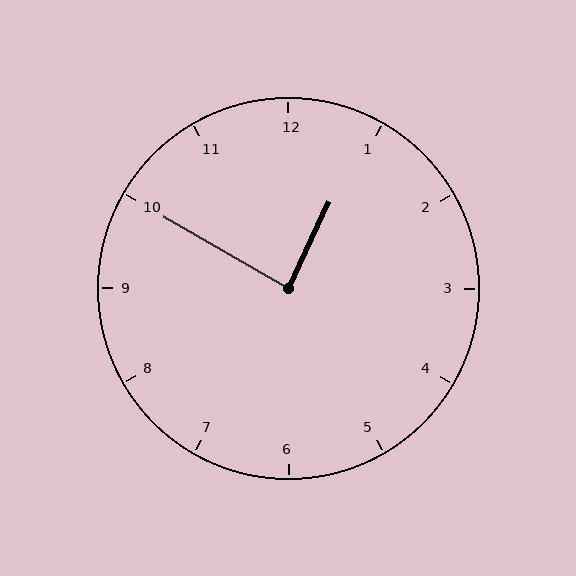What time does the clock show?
12:50.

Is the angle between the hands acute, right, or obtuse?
It is right.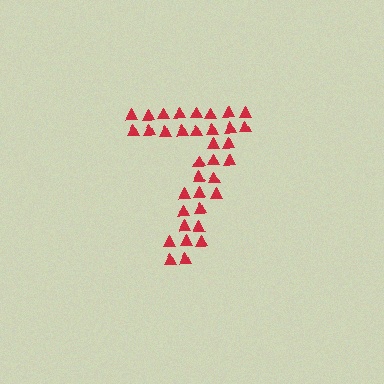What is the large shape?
The large shape is the digit 7.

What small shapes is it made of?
It is made of small triangles.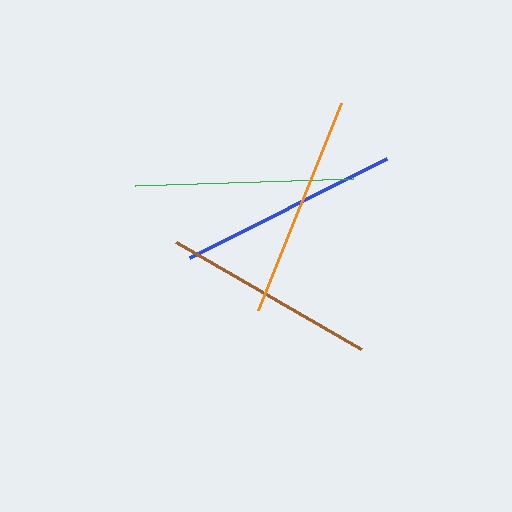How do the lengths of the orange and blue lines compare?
The orange and blue lines are approximately the same length.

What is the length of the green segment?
The green segment is approximately 219 pixels long.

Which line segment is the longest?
The orange line is the longest at approximately 223 pixels.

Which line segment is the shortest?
The brown line is the shortest at approximately 214 pixels.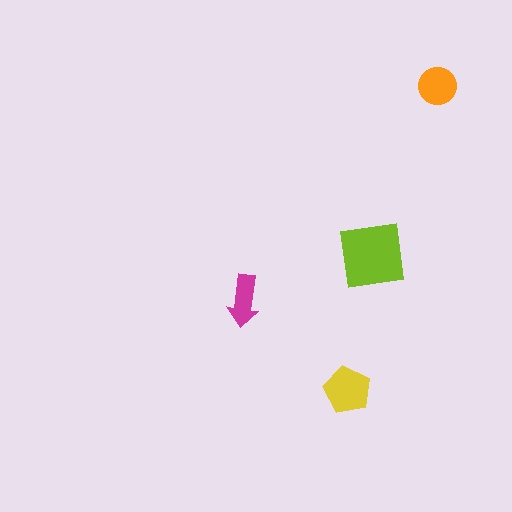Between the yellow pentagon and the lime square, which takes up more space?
The lime square.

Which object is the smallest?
The magenta arrow.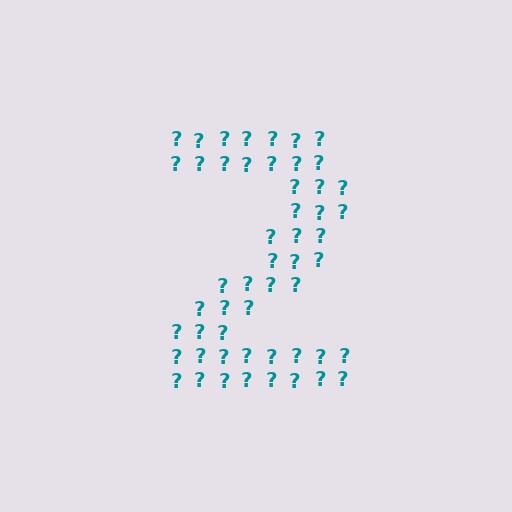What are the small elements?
The small elements are question marks.